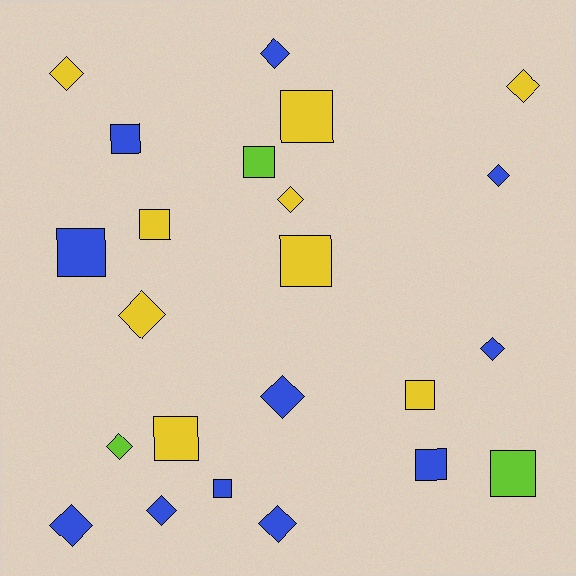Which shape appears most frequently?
Diamond, with 12 objects.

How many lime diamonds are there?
There is 1 lime diamond.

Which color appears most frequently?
Blue, with 11 objects.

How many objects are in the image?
There are 23 objects.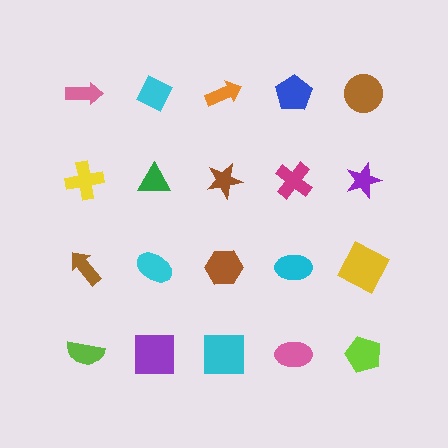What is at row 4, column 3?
A cyan square.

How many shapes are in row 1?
5 shapes.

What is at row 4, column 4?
A pink ellipse.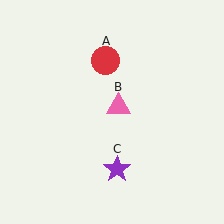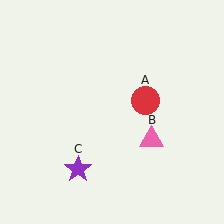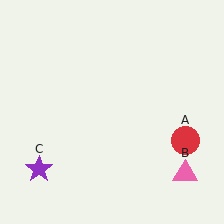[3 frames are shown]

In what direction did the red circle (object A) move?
The red circle (object A) moved down and to the right.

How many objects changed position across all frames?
3 objects changed position: red circle (object A), pink triangle (object B), purple star (object C).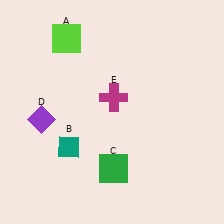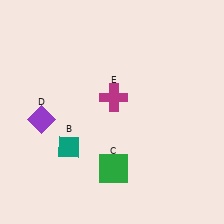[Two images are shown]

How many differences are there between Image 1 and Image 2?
There is 1 difference between the two images.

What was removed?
The lime square (A) was removed in Image 2.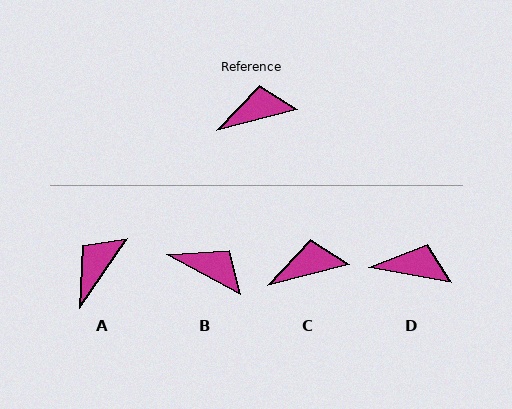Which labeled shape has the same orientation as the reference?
C.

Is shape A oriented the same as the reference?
No, it is off by about 41 degrees.